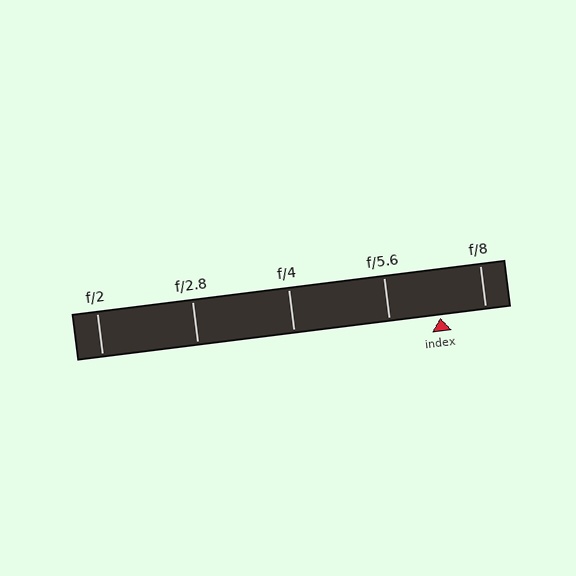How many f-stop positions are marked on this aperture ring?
There are 5 f-stop positions marked.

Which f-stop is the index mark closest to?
The index mark is closest to f/8.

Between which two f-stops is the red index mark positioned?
The index mark is between f/5.6 and f/8.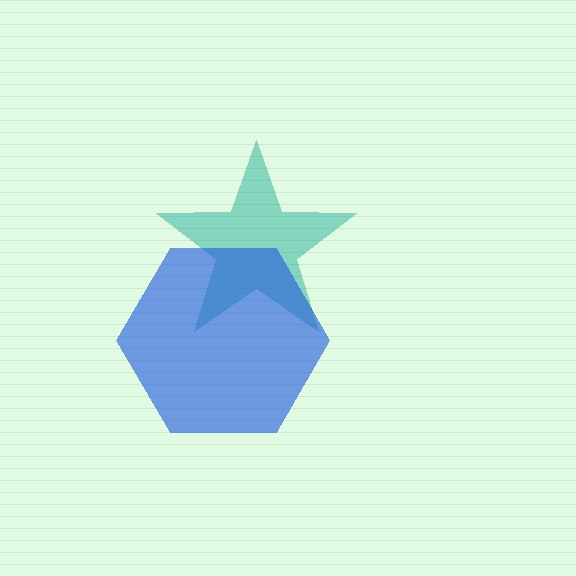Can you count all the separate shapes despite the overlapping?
Yes, there are 2 separate shapes.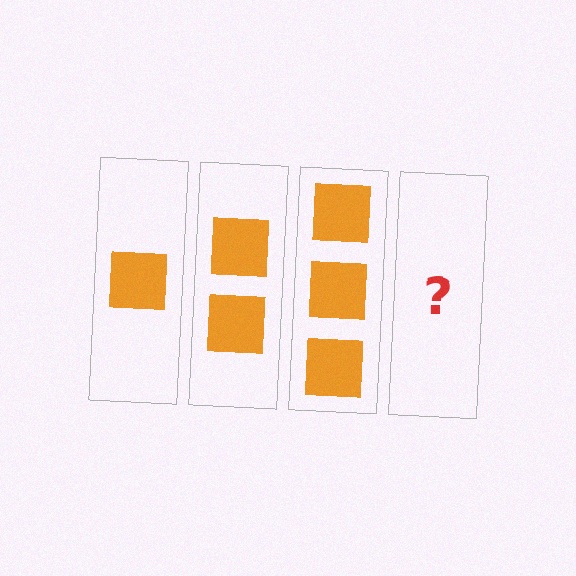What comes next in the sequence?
The next element should be 4 squares.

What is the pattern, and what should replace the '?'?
The pattern is that each step adds one more square. The '?' should be 4 squares.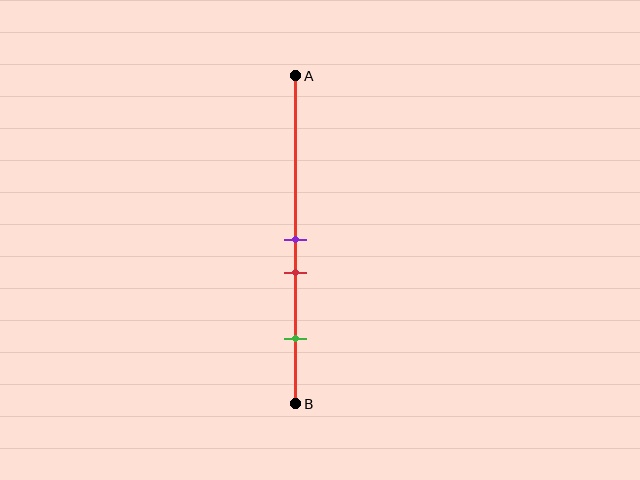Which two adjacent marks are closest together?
The purple and red marks are the closest adjacent pair.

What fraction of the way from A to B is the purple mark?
The purple mark is approximately 50% (0.5) of the way from A to B.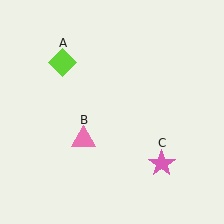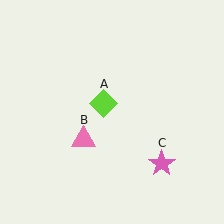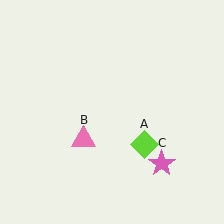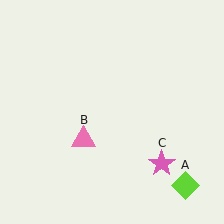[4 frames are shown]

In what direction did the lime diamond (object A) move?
The lime diamond (object A) moved down and to the right.